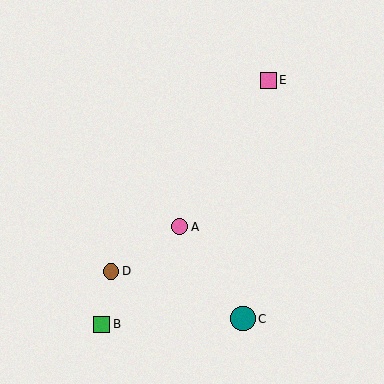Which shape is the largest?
The teal circle (labeled C) is the largest.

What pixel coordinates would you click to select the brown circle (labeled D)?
Click at (111, 271) to select the brown circle D.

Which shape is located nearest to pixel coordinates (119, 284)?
The brown circle (labeled D) at (111, 271) is nearest to that location.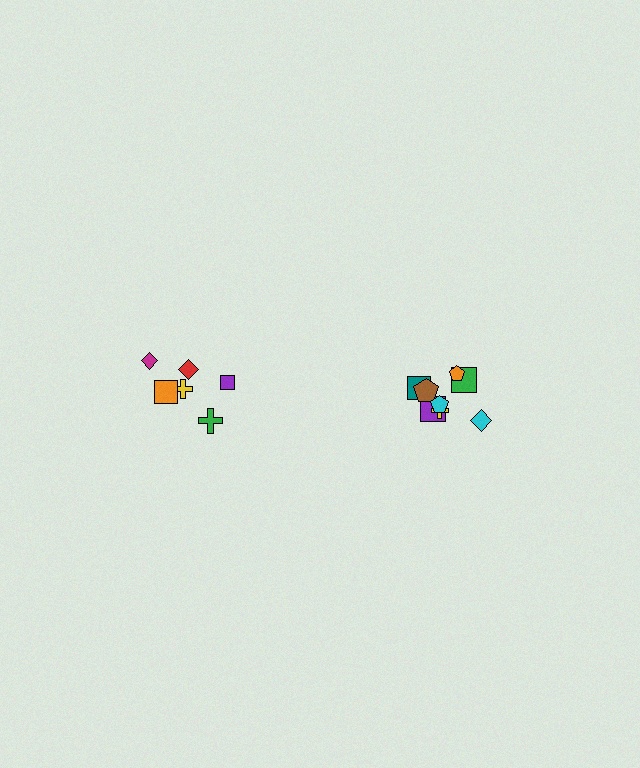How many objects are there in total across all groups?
There are 14 objects.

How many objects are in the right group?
There are 8 objects.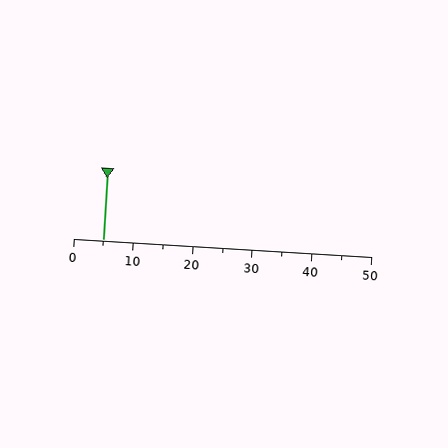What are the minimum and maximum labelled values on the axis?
The axis runs from 0 to 50.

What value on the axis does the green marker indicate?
The marker indicates approximately 5.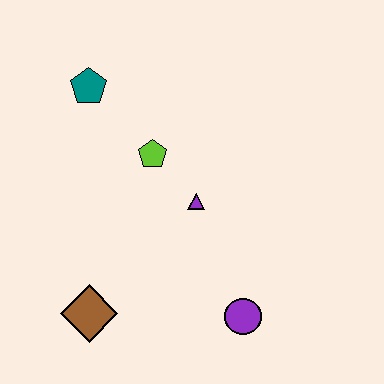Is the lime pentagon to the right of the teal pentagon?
Yes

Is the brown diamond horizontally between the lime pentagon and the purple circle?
No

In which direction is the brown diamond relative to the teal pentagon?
The brown diamond is below the teal pentagon.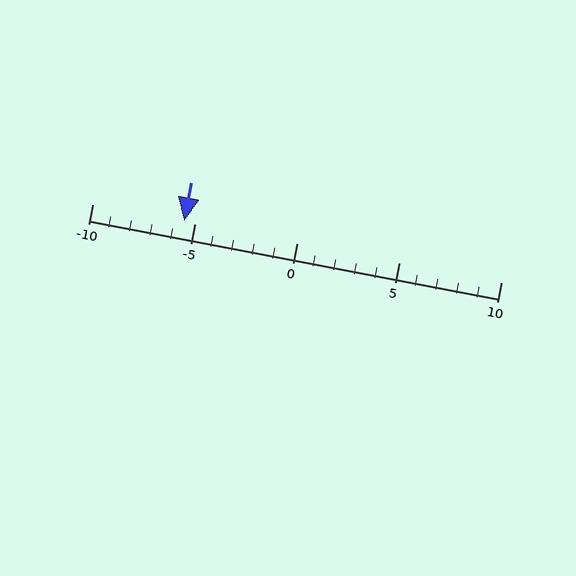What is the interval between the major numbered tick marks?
The major tick marks are spaced 5 units apart.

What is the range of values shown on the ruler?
The ruler shows values from -10 to 10.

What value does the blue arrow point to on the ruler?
The blue arrow points to approximately -6.